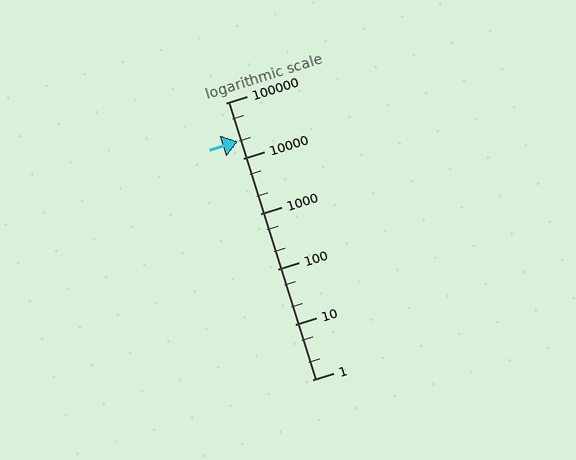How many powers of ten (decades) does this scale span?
The scale spans 5 decades, from 1 to 100000.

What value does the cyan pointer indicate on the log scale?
The pointer indicates approximately 20000.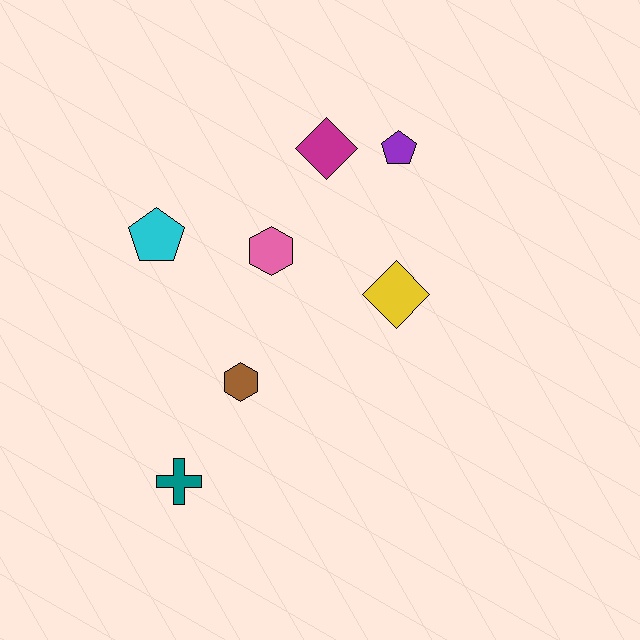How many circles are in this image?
There are no circles.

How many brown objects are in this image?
There is 1 brown object.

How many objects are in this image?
There are 7 objects.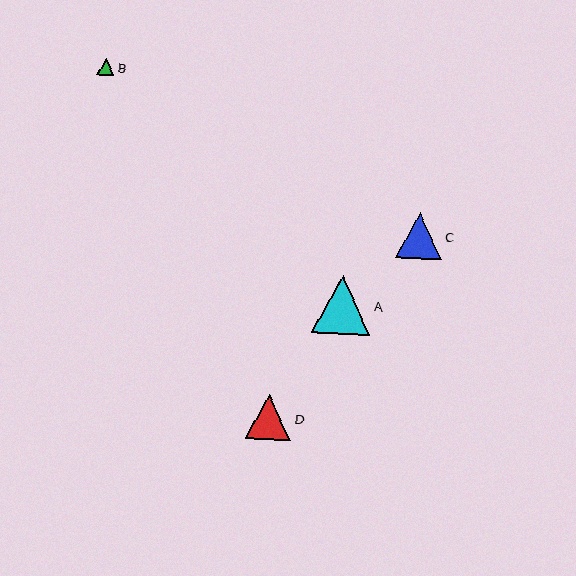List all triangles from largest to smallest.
From largest to smallest: A, C, D, B.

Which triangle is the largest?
Triangle A is the largest with a size of approximately 59 pixels.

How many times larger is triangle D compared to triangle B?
Triangle D is approximately 2.6 times the size of triangle B.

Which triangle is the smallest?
Triangle B is the smallest with a size of approximately 17 pixels.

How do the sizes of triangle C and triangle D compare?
Triangle C and triangle D are approximately the same size.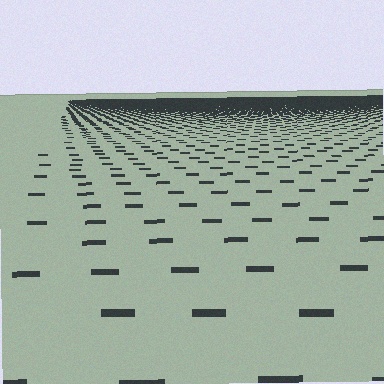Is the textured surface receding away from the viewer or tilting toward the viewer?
The surface is receding away from the viewer. Texture elements get smaller and denser toward the top.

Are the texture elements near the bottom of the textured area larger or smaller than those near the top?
Larger. Near the bottom, elements are closer to the viewer and appear at a bigger on-screen size.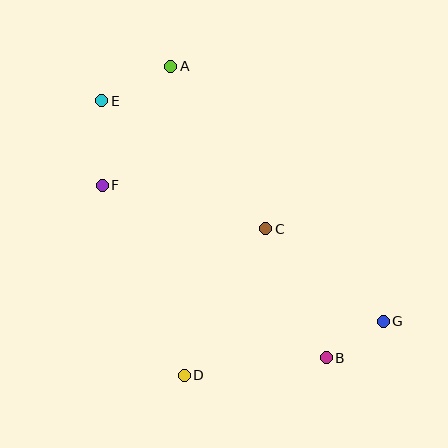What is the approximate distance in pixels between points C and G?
The distance between C and G is approximately 150 pixels.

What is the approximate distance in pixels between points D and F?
The distance between D and F is approximately 207 pixels.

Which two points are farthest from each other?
Points E and G are farthest from each other.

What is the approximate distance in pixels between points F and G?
The distance between F and G is approximately 312 pixels.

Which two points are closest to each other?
Points B and G are closest to each other.